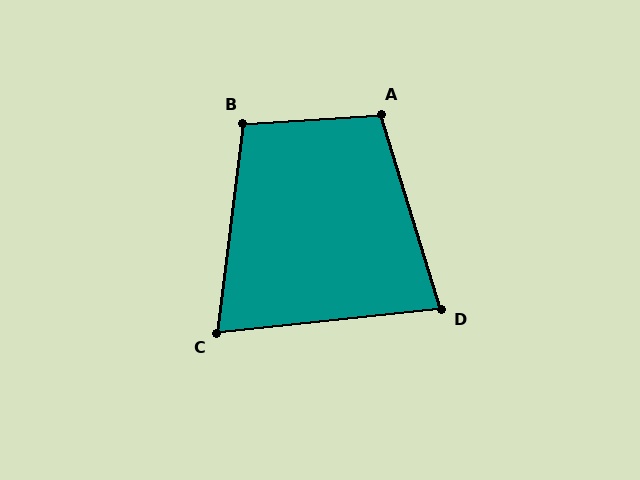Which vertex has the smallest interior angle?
C, at approximately 77 degrees.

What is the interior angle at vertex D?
Approximately 79 degrees (acute).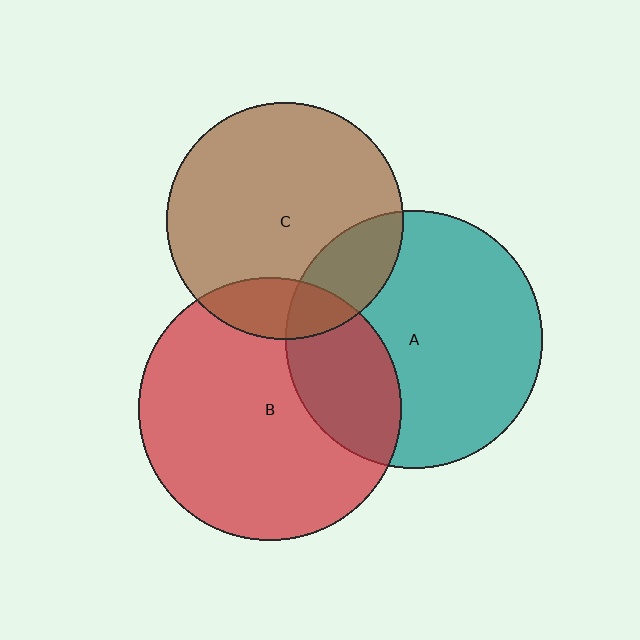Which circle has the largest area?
Circle B (red).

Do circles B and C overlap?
Yes.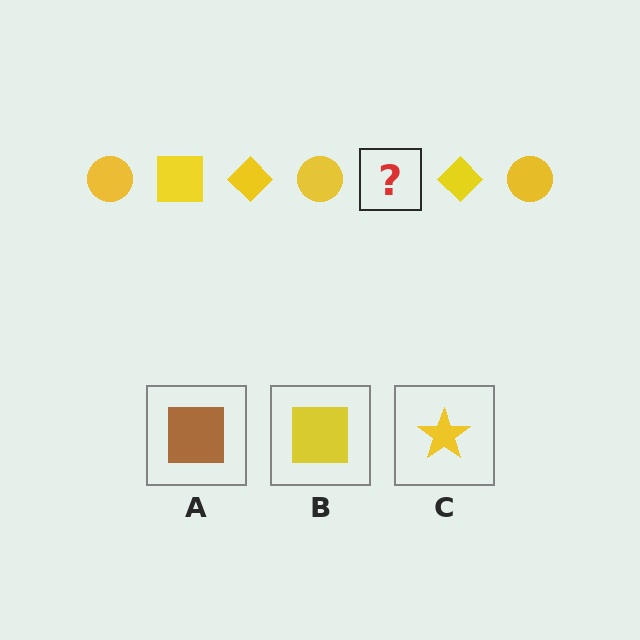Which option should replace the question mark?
Option B.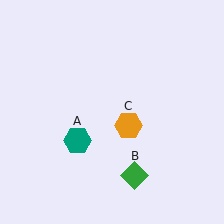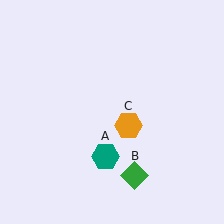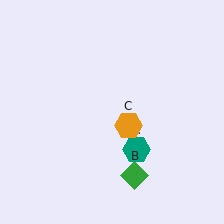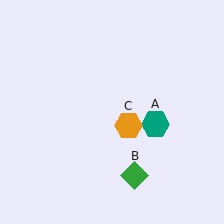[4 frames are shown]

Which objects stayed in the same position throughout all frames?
Green diamond (object B) and orange hexagon (object C) remained stationary.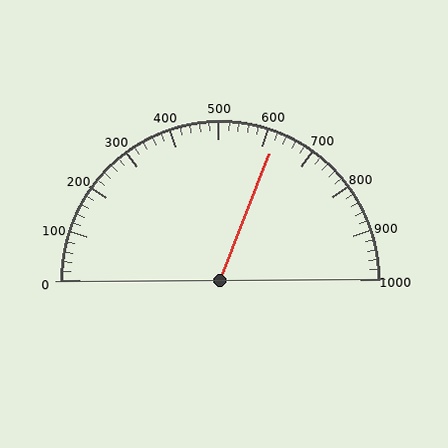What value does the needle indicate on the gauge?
The needle indicates approximately 620.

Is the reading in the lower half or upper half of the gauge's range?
The reading is in the upper half of the range (0 to 1000).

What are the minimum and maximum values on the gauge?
The gauge ranges from 0 to 1000.